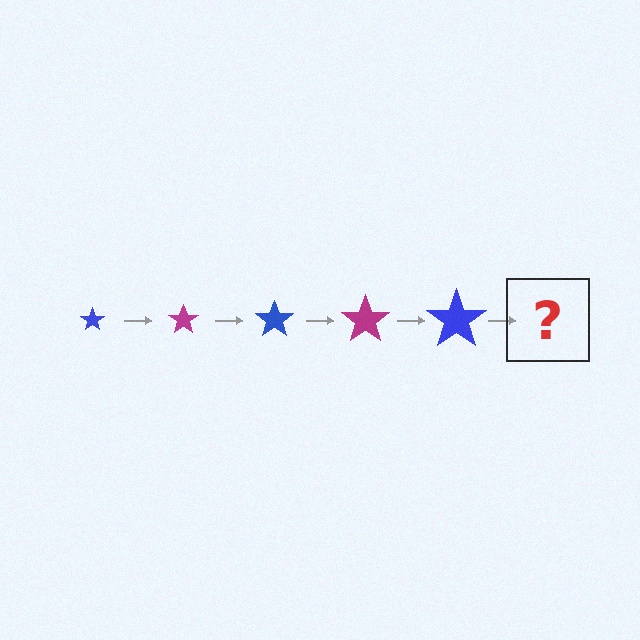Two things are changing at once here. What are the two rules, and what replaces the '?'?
The two rules are that the star grows larger each step and the color cycles through blue and magenta. The '?' should be a magenta star, larger than the previous one.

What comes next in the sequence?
The next element should be a magenta star, larger than the previous one.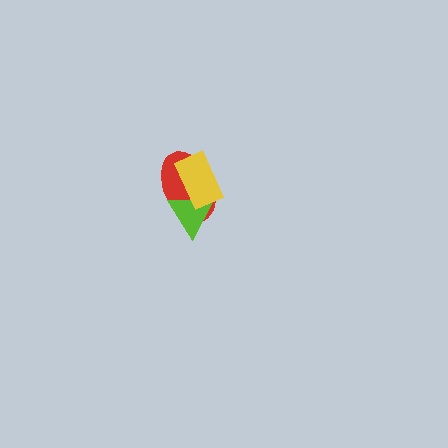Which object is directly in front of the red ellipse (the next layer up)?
The lime triangle is directly in front of the red ellipse.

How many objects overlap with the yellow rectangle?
2 objects overlap with the yellow rectangle.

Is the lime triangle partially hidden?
Yes, it is partially covered by another shape.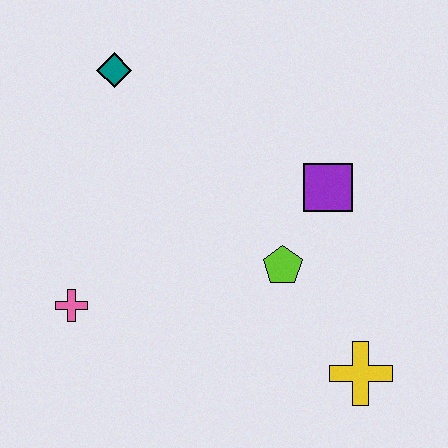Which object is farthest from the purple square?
The pink cross is farthest from the purple square.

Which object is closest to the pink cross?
The lime pentagon is closest to the pink cross.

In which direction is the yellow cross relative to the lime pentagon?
The yellow cross is below the lime pentagon.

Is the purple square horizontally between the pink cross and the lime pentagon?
No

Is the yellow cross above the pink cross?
No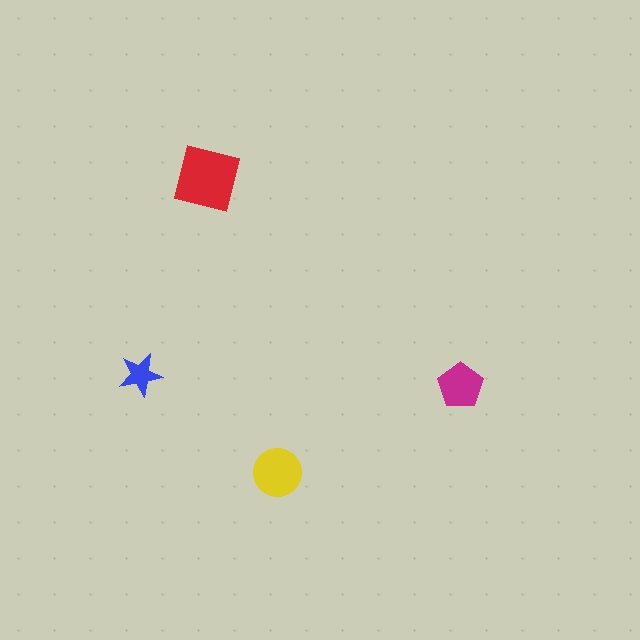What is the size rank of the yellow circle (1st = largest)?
2nd.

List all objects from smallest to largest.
The blue star, the magenta pentagon, the yellow circle, the red square.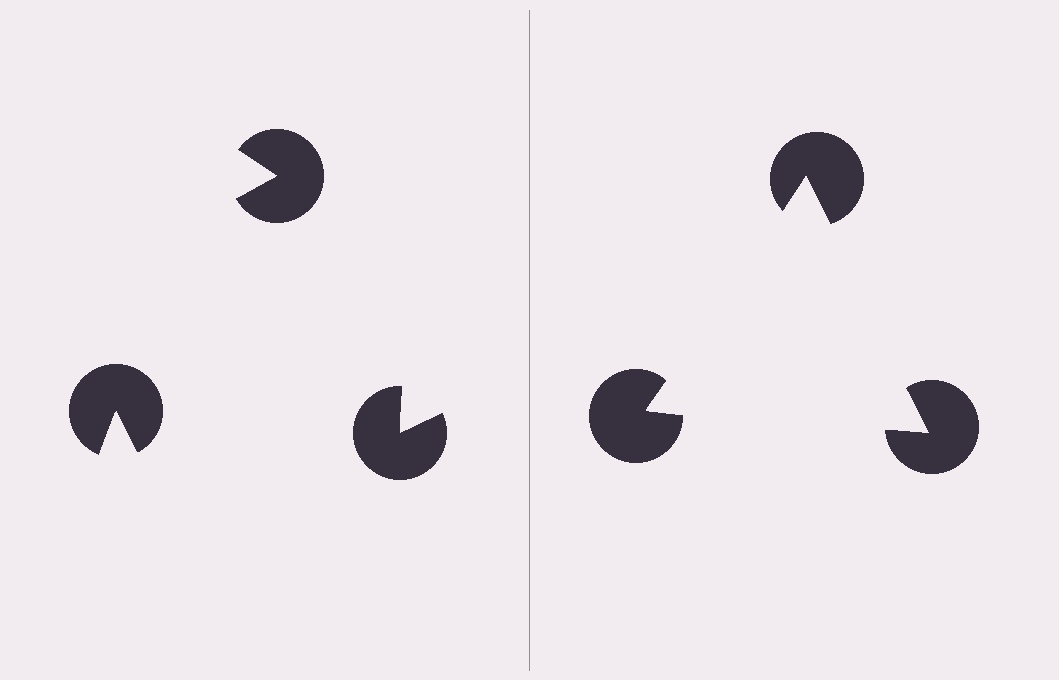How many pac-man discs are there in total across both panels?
6 — 3 on each side.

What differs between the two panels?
The pac-man discs are positioned identically on both sides; only the wedge orientations differ. On the right they align to a triangle; on the left they are misaligned.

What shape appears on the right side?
An illusory triangle.